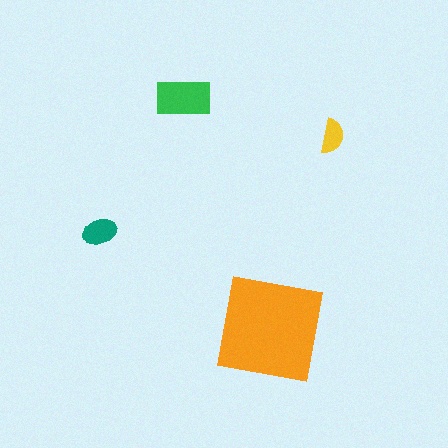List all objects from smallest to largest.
The yellow semicircle, the teal ellipse, the green rectangle, the orange square.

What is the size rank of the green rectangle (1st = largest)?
2nd.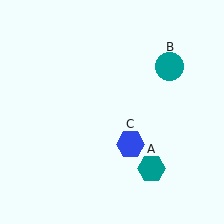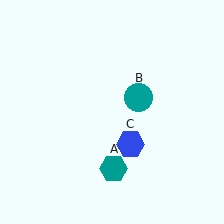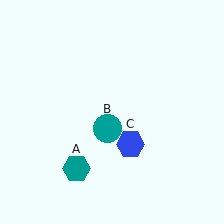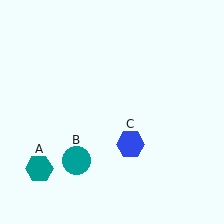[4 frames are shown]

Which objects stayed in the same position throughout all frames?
Blue hexagon (object C) remained stationary.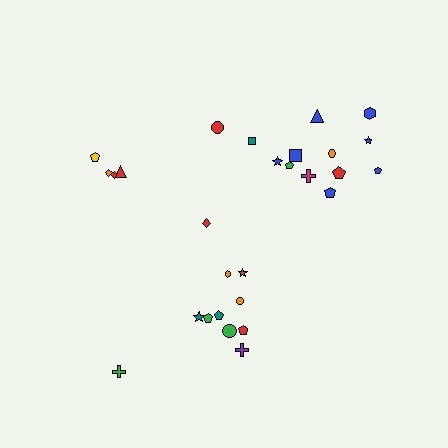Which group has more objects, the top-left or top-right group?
The top-right group.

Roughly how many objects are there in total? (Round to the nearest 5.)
Roughly 30 objects in total.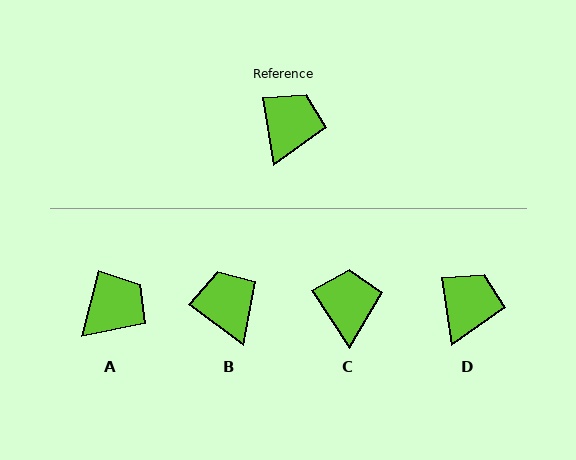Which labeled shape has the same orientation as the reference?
D.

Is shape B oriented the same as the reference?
No, it is off by about 45 degrees.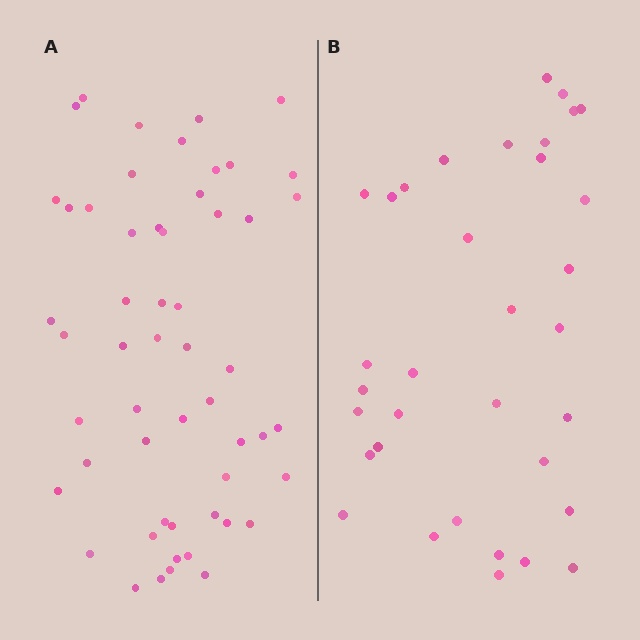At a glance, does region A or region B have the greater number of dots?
Region A (the left region) has more dots.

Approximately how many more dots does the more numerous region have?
Region A has approximately 20 more dots than region B.